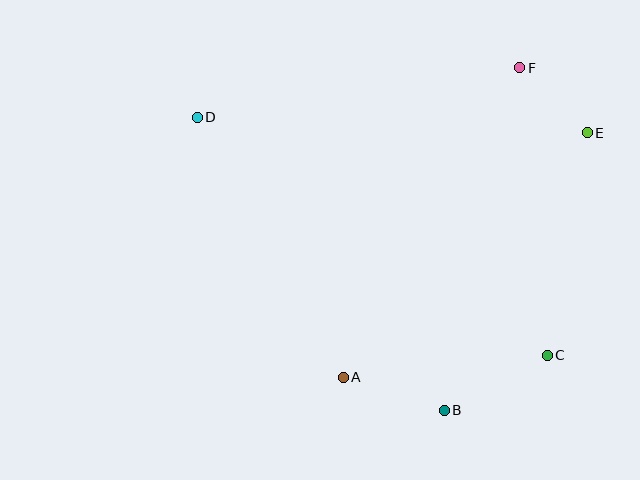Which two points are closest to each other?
Points E and F are closest to each other.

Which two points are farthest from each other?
Points C and D are farthest from each other.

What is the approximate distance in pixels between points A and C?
The distance between A and C is approximately 205 pixels.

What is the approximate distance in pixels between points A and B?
The distance between A and B is approximately 106 pixels.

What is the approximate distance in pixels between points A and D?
The distance between A and D is approximately 298 pixels.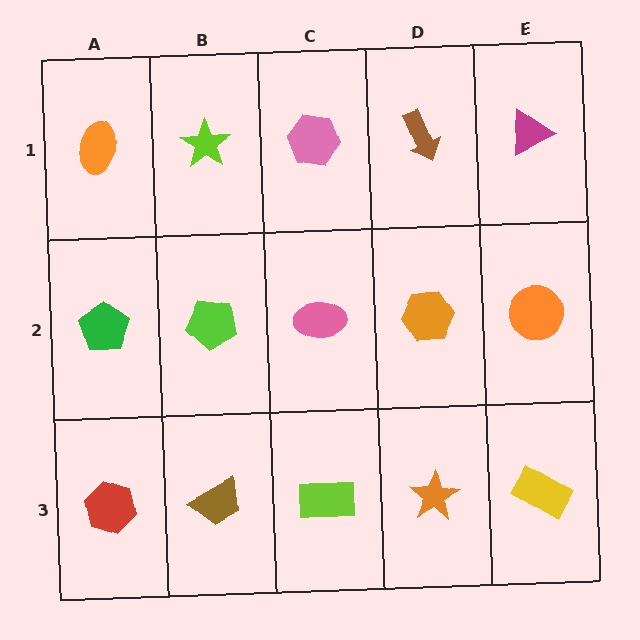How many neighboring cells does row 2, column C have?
4.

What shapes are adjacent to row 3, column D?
An orange hexagon (row 2, column D), a lime rectangle (row 3, column C), a yellow rectangle (row 3, column E).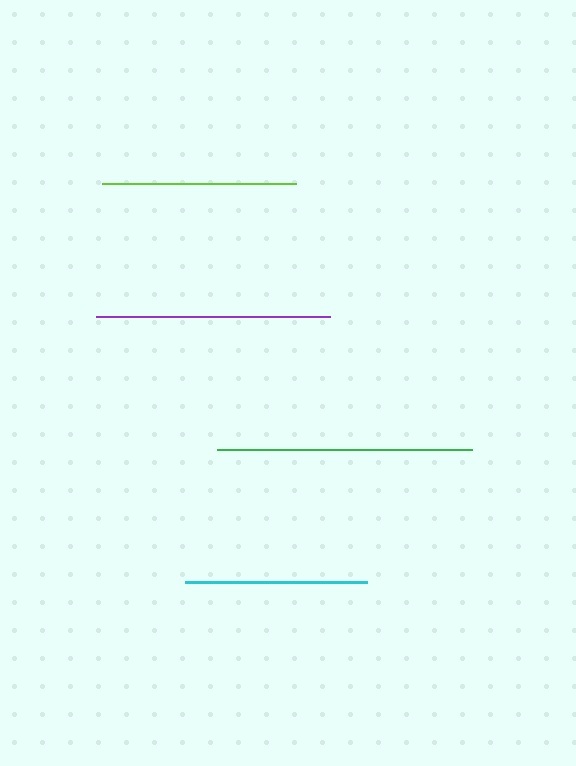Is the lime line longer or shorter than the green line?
The green line is longer than the lime line.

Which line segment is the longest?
The green line is the longest at approximately 255 pixels.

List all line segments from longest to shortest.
From longest to shortest: green, purple, lime, cyan.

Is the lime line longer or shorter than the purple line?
The purple line is longer than the lime line.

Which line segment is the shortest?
The cyan line is the shortest at approximately 182 pixels.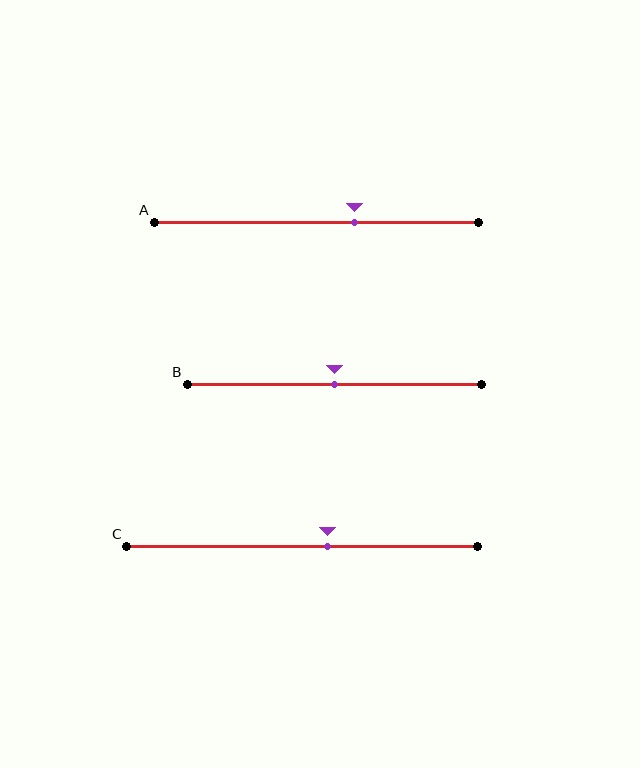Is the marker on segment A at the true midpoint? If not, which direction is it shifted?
No, the marker on segment A is shifted to the right by about 12% of the segment length.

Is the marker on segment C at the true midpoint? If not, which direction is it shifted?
No, the marker on segment C is shifted to the right by about 7% of the segment length.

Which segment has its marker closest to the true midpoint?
Segment B has its marker closest to the true midpoint.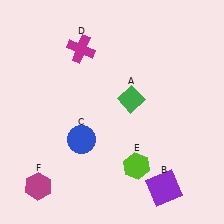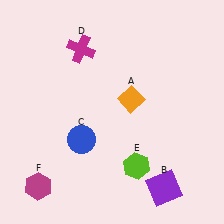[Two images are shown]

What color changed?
The diamond (A) changed from green in Image 1 to orange in Image 2.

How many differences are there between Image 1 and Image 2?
There is 1 difference between the two images.